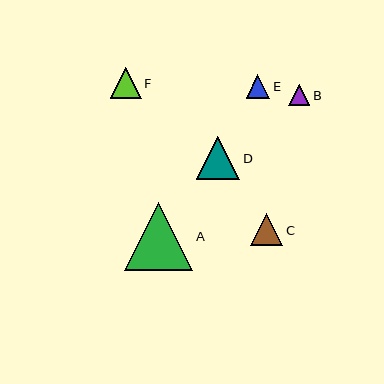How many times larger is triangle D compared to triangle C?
Triangle D is approximately 1.4 times the size of triangle C.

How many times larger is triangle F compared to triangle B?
Triangle F is approximately 1.5 times the size of triangle B.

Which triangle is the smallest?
Triangle B is the smallest with a size of approximately 21 pixels.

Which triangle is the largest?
Triangle A is the largest with a size of approximately 68 pixels.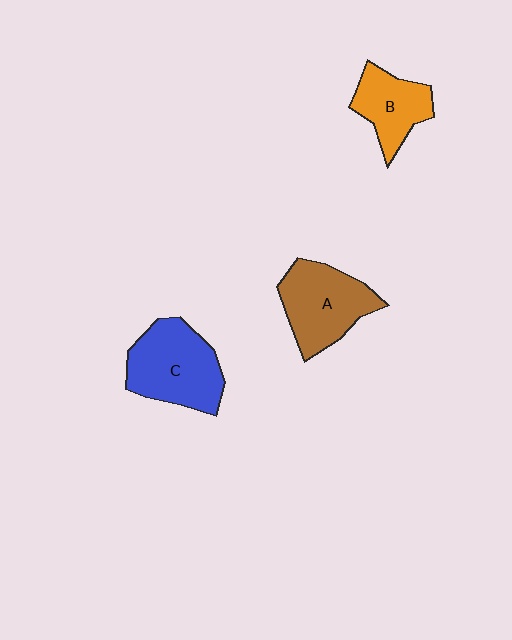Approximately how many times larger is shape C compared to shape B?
Approximately 1.5 times.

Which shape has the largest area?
Shape C (blue).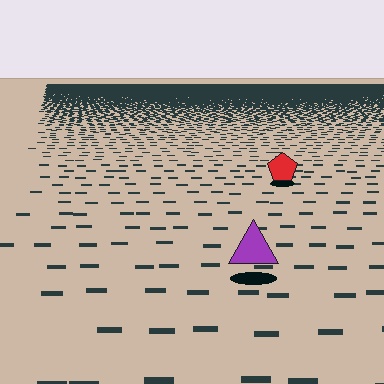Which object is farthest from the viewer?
The red pentagon is farthest from the viewer. It appears smaller and the ground texture around it is denser.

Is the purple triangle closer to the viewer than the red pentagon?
Yes. The purple triangle is closer — you can tell from the texture gradient: the ground texture is coarser near it.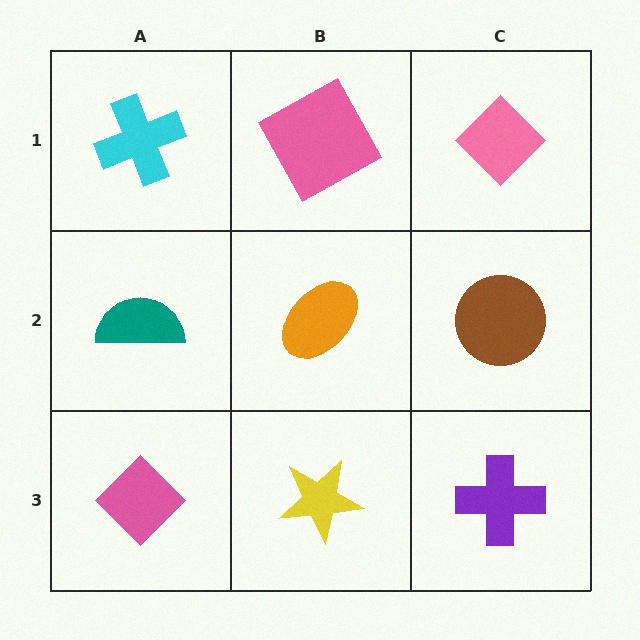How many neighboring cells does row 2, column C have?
3.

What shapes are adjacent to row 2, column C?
A pink diamond (row 1, column C), a purple cross (row 3, column C), an orange ellipse (row 2, column B).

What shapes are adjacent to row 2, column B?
A pink square (row 1, column B), a yellow star (row 3, column B), a teal semicircle (row 2, column A), a brown circle (row 2, column C).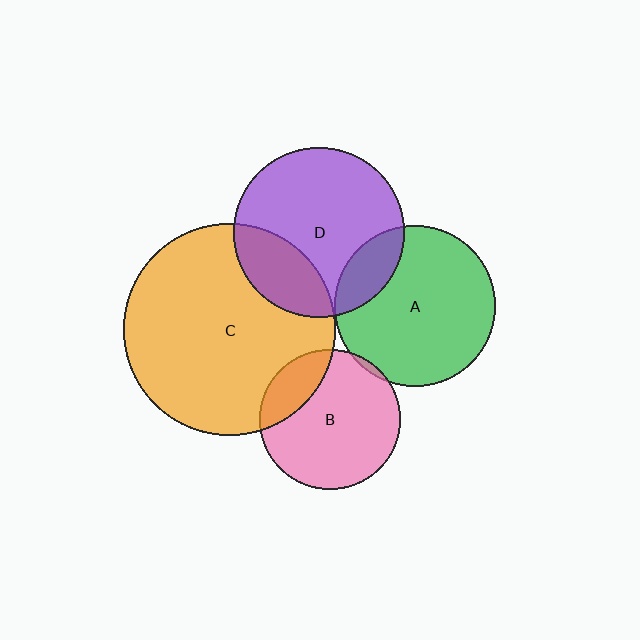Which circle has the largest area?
Circle C (orange).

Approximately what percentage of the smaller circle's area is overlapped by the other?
Approximately 15%.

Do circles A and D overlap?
Yes.